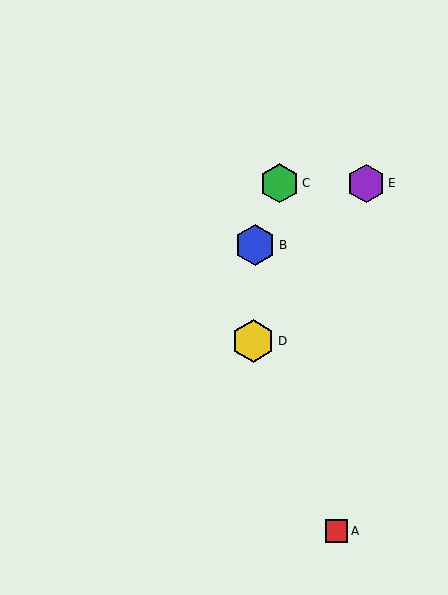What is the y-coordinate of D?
Object D is at y≈341.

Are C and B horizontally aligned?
No, C is at y≈183 and B is at y≈245.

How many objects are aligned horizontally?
2 objects (C, E) are aligned horizontally.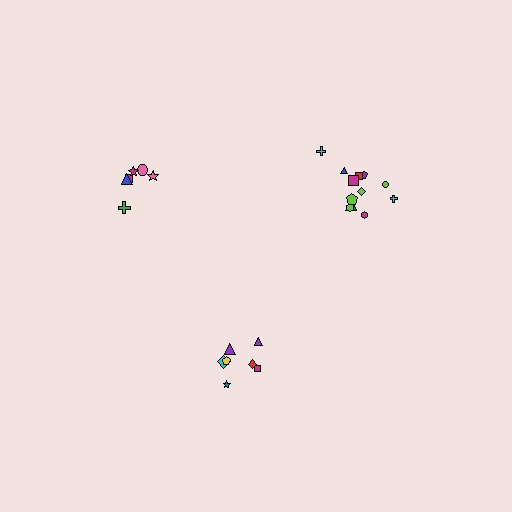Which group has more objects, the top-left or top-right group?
The top-right group.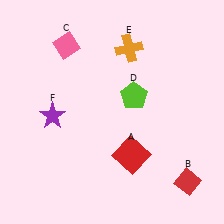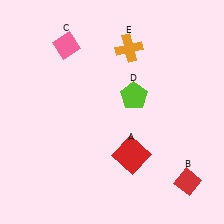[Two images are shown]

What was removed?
The purple star (F) was removed in Image 2.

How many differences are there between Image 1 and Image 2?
There is 1 difference between the two images.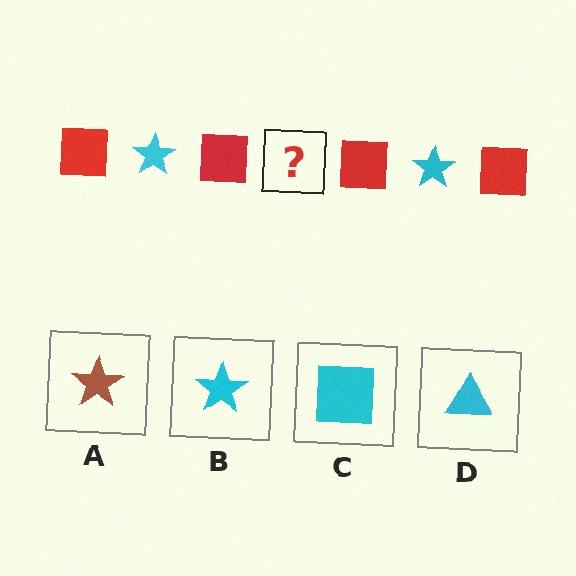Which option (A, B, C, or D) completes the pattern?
B.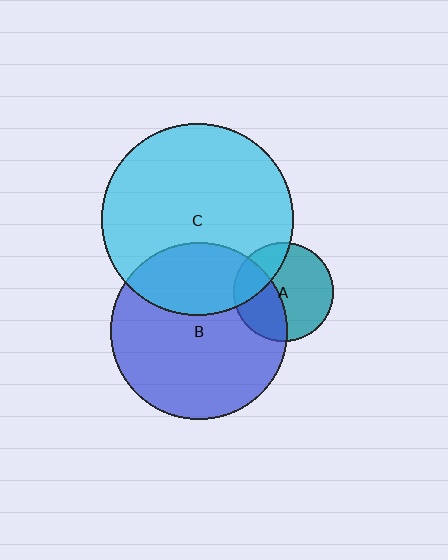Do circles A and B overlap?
Yes.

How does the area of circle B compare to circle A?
Approximately 3.2 times.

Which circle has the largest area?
Circle C (cyan).